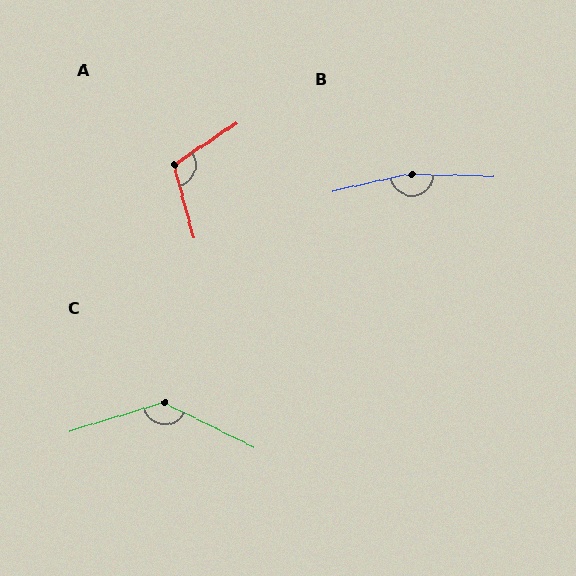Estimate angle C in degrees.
Approximately 137 degrees.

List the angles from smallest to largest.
A (109°), C (137°), B (167°).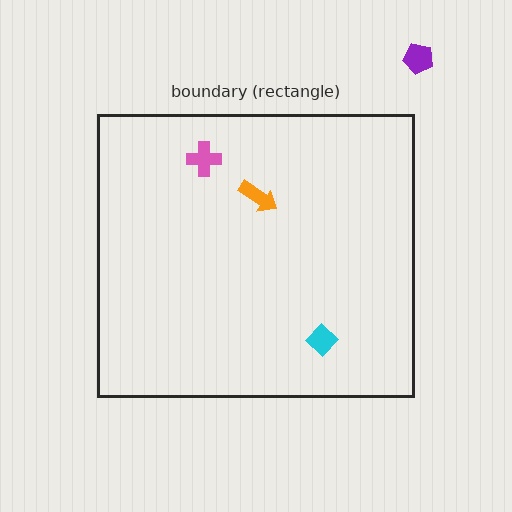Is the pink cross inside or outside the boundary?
Inside.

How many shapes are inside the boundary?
3 inside, 1 outside.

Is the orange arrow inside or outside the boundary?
Inside.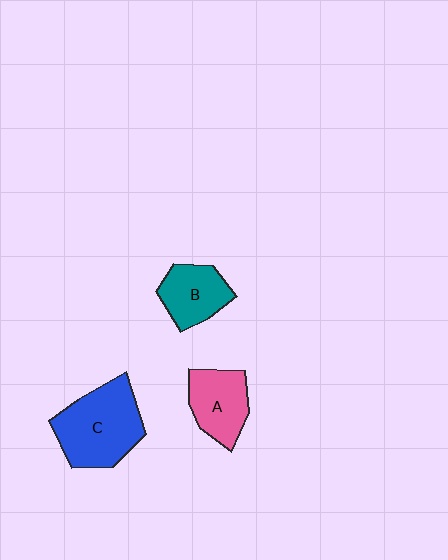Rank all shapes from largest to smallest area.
From largest to smallest: C (blue), A (pink), B (teal).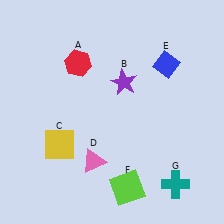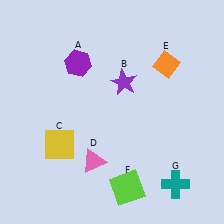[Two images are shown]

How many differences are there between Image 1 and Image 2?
There are 2 differences between the two images.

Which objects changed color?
A changed from red to purple. E changed from blue to orange.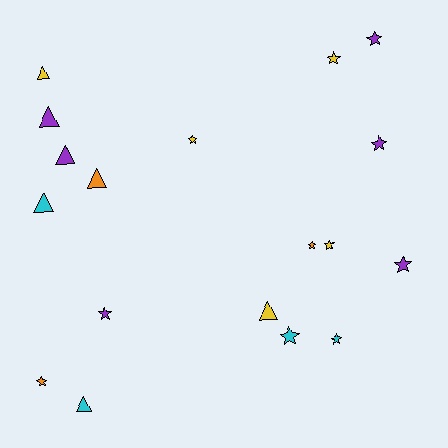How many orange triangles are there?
There is 1 orange triangle.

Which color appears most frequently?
Purple, with 6 objects.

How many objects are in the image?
There are 18 objects.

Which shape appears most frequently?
Star, with 11 objects.